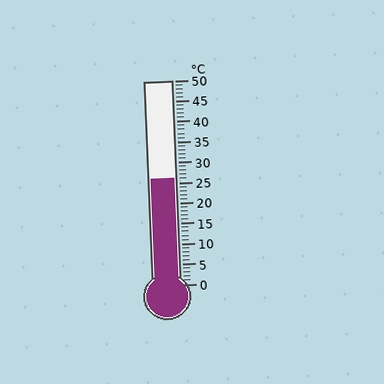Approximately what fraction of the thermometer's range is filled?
The thermometer is filled to approximately 50% of its range.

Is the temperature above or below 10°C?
The temperature is above 10°C.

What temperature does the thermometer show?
The thermometer shows approximately 26°C.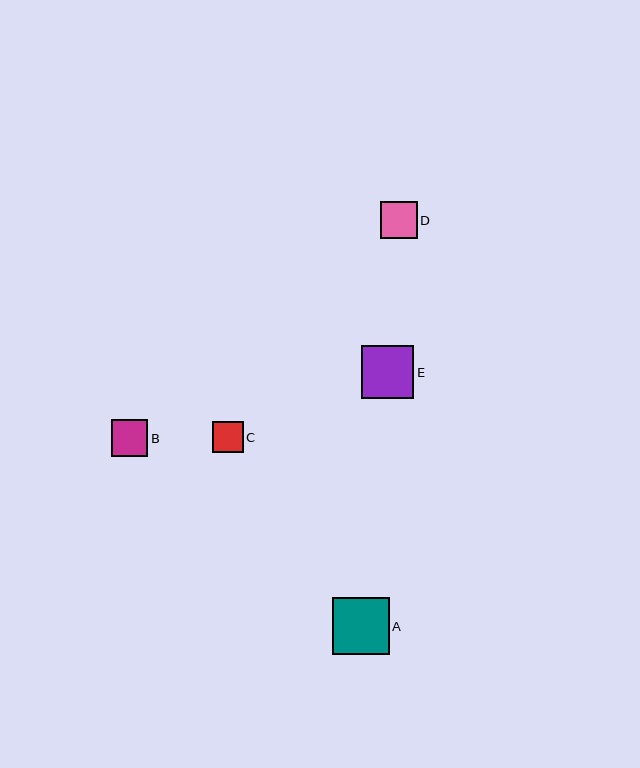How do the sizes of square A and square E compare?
Square A and square E are approximately the same size.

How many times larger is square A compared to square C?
Square A is approximately 1.9 times the size of square C.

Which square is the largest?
Square A is the largest with a size of approximately 57 pixels.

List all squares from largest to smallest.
From largest to smallest: A, E, D, B, C.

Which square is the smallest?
Square C is the smallest with a size of approximately 30 pixels.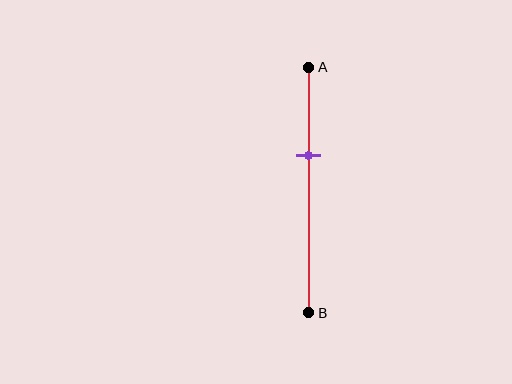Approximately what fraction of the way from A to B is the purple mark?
The purple mark is approximately 35% of the way from A to B.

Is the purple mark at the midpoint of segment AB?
No, the mark is at about 35% from A, not at the 50% midpoint.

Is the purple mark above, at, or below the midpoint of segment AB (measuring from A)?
The purple mark is above the midpoint of segment AB.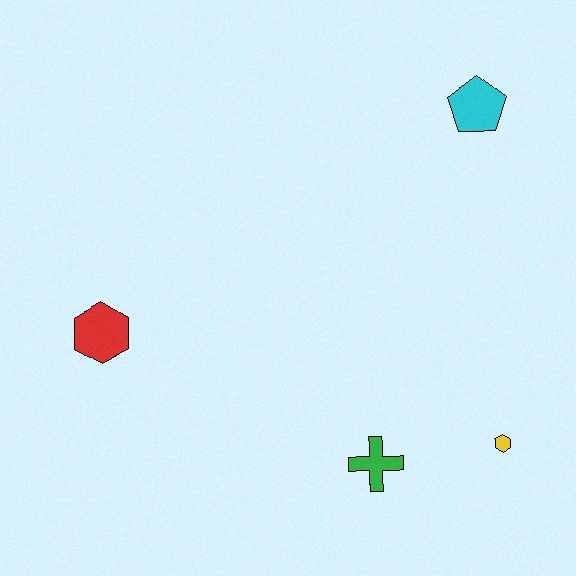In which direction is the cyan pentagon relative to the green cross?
The cyan pentagon is above the green cross.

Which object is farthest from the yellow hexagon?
The red hexagon is farthest from the yellow hexagon.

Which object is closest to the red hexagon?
The green cross is closest to the red hexagon.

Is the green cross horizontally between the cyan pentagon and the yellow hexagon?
No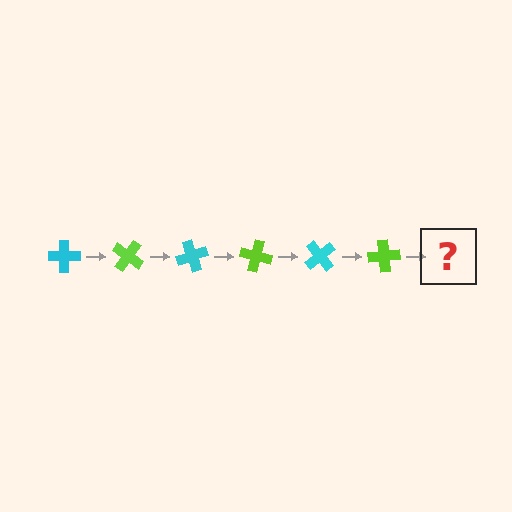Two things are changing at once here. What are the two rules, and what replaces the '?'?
The two rules are that it rotates 35 degrees each step and the color cycles through cyan and lime. The '?' should be a cyan cross, rotated 210 degrees from the start.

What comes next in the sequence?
The next element should be a cyan cross, rotated 210 degrees from the start.